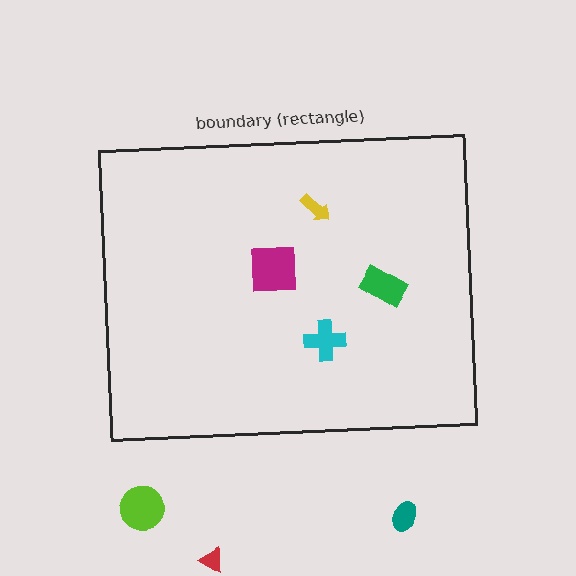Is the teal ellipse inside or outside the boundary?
Outside.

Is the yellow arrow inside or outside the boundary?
Inside.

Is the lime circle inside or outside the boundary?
Outside.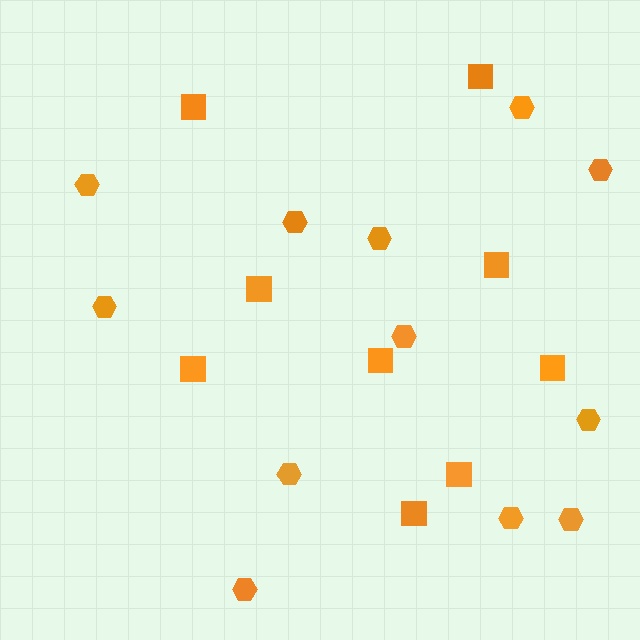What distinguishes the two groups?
There are 2 groups: one group of hexagons (12) and one group of squares (9).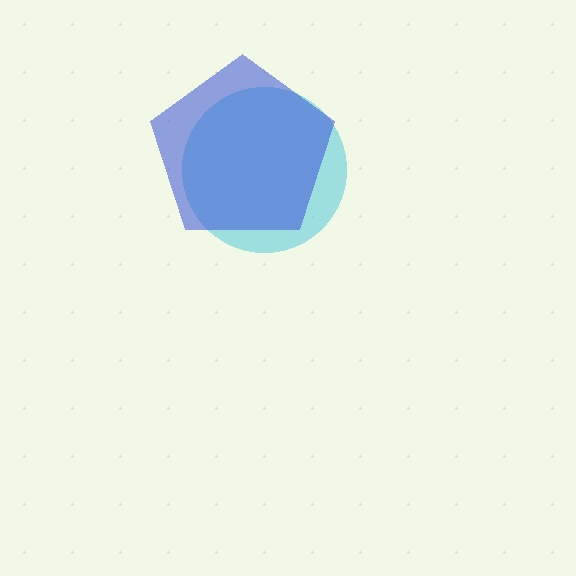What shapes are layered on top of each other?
The layered shapes are: a cyan circle, a blue pentagon.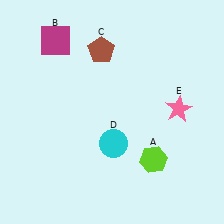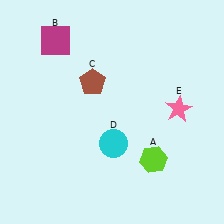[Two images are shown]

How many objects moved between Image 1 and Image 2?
1 object moved between the two images.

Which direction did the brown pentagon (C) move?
The brown pentagon (C) moved down.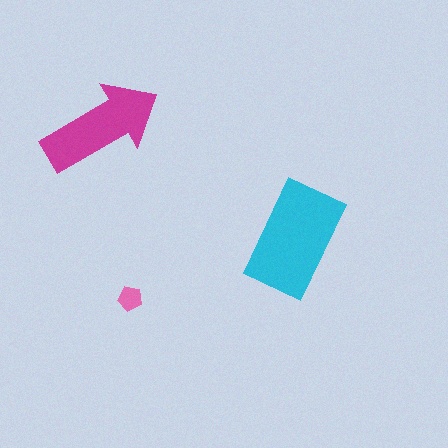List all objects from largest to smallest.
The cyan rectangle, the magenta arrow, the pink pentagon.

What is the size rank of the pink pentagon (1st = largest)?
3rd.